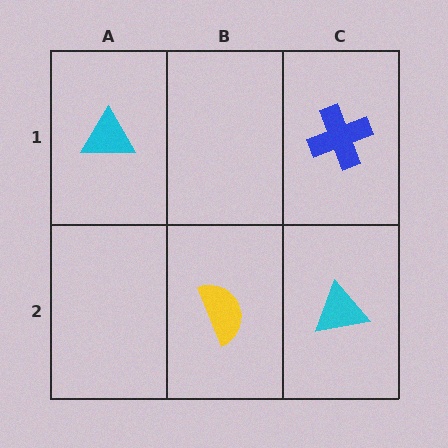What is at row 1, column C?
A blue cross.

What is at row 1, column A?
A cyan triangle.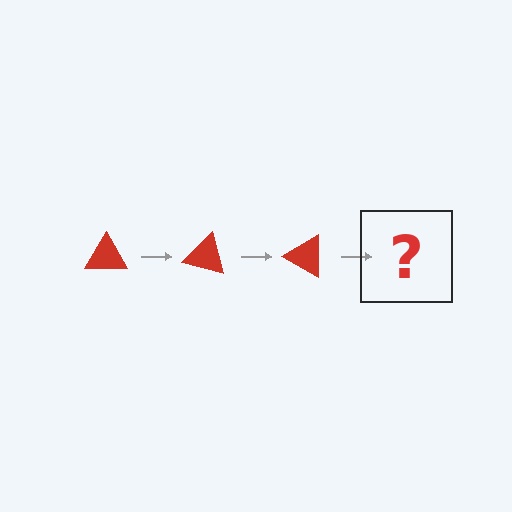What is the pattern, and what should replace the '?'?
The pattern is that the triangle rotates 15 degrees each step. The '?' should be a red triangle rotated 45 degrees.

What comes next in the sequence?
The next element should be a red triangle rotated 45 degrees.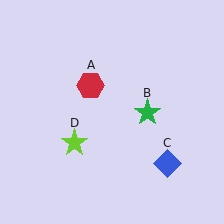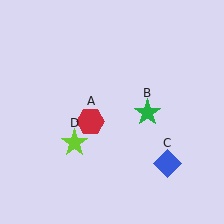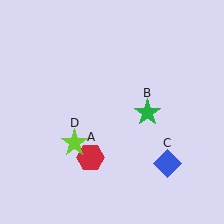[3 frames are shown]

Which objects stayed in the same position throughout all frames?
Green star (object B) and blue diamond (object C) and lime star (object D) remained stationary.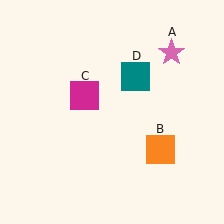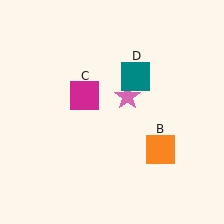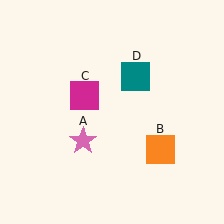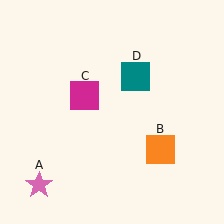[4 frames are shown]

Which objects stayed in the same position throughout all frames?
Orange square (object B) and magenta square (object C) and teal square (object D) remained stationary.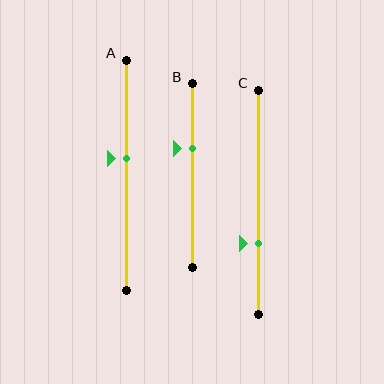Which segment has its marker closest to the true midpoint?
Segment A has its marker closest to the true midpoint.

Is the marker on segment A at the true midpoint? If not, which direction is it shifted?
No, the marker on segment A is shifted upward by about 7% of the segment length.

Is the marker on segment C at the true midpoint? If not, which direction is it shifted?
No, the marker on segment C is shifted downward by about 18% of the segment length.